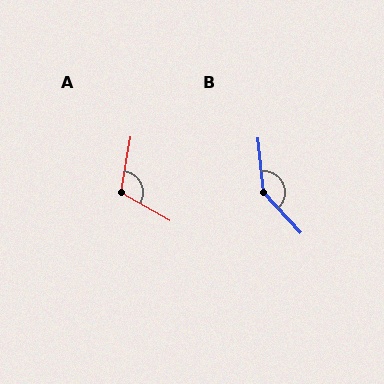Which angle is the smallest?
A, at approximately 110 degrees.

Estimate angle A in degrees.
Approximately 110 degrees.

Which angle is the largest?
B, at approximately 143 degrees.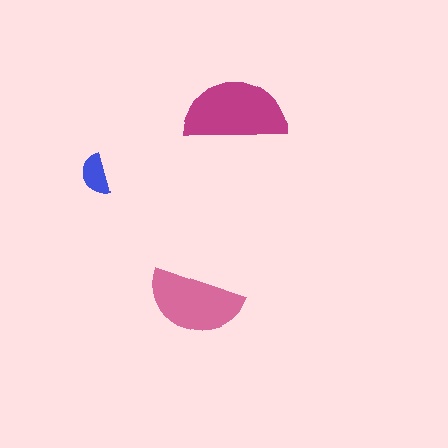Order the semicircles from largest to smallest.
the magenta one, the pink one, the blue one.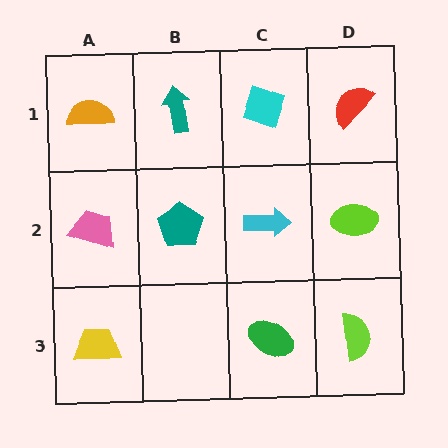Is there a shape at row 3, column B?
No, that cell is empty.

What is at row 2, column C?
A cyan arrow.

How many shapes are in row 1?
4 shapes.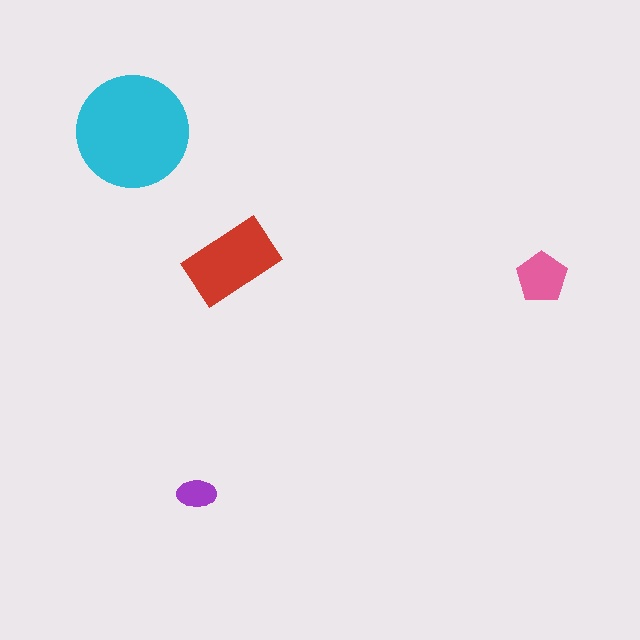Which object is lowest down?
The purple ellipse is bottommost.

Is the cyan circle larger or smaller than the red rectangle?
Larger.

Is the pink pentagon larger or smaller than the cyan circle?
Smaller.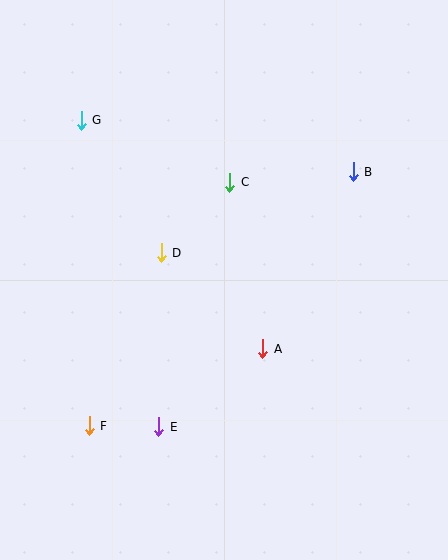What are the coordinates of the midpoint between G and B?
The midpoint between G and B is at (217, 146).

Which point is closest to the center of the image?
Point D at (161, 253) is closest to the center.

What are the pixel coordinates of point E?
Point E is at (159, 427).